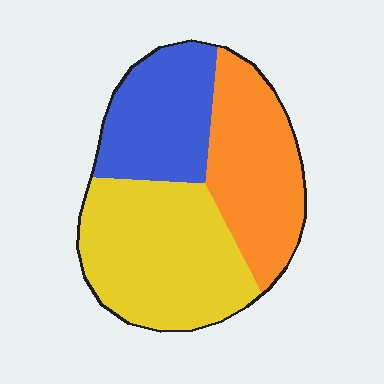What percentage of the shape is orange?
Orange covers about 30% of the shape.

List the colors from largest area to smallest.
From largest to smallest: yellow, orange, blue.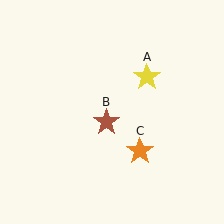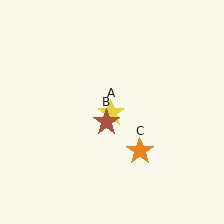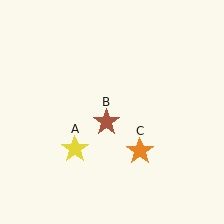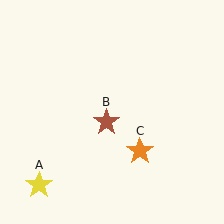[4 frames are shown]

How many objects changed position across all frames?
1 object changed position: yellow star (object A).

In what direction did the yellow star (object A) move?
The yellow star (object A) moved down and to the left.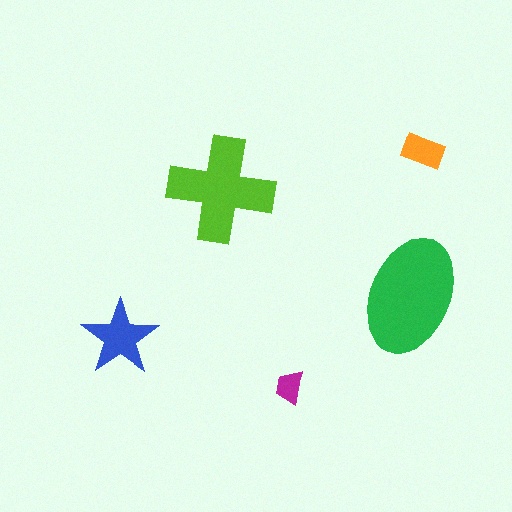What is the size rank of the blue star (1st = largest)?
3rd.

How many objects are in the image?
There are 5 objects in the image.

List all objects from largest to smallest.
The green ellipse, the lime cross, the blue star, the orange rectangle, the magenta trapezoid.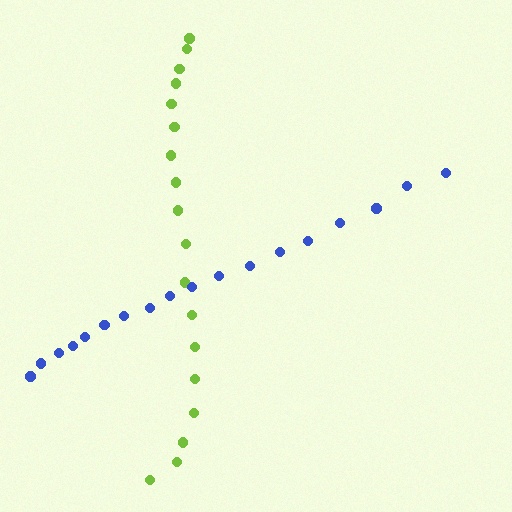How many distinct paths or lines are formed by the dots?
There are 2 distinct paths.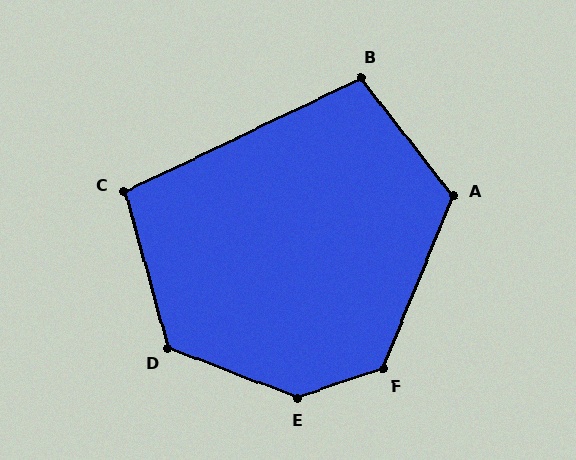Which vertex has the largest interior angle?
E, at approximately 140 degrees.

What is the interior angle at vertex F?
Approximately 131 degrees (obtuse).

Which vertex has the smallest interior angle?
C, at approximately 100 degrees.